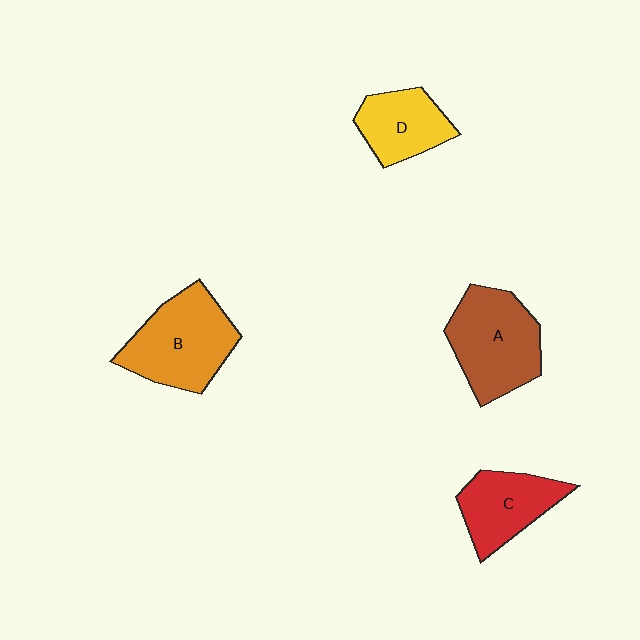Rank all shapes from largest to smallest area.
From largest to smallest: B (orange), A (brown), C (red), D (yellow).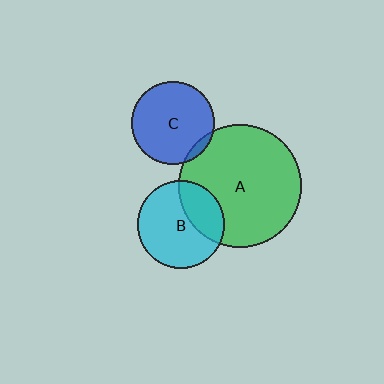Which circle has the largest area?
Circle A (green).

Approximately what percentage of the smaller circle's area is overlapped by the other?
Approximately 30%.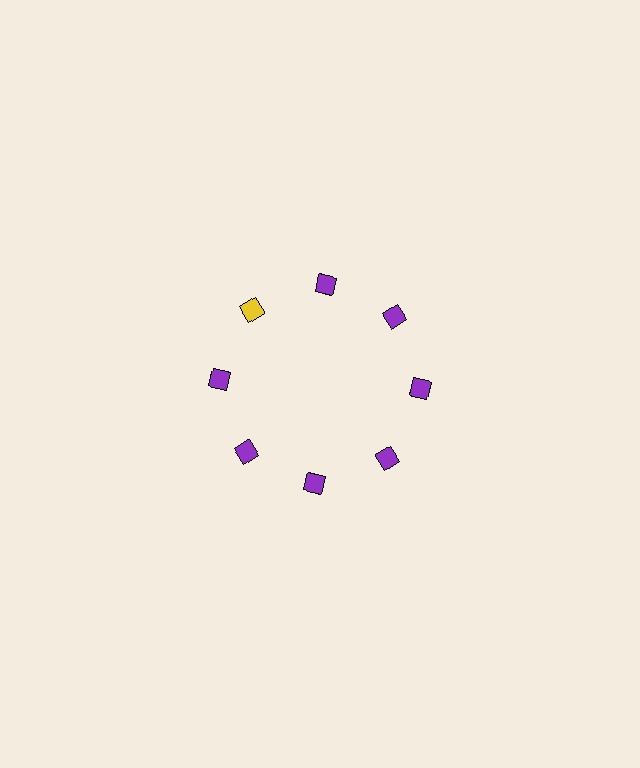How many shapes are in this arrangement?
There are 8 shapes arranged in a ring pattern.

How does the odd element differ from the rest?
It has a different color: yellow instead of purple.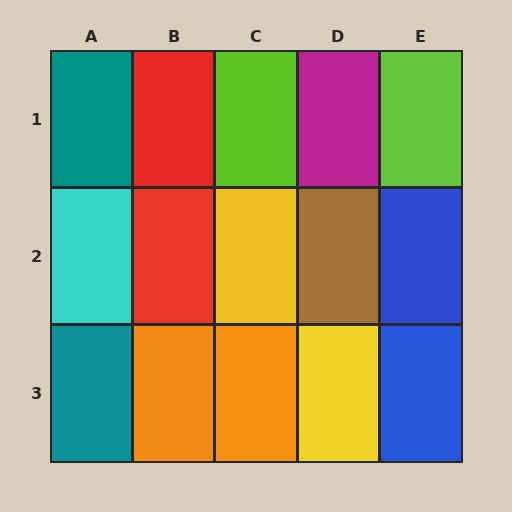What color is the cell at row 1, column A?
Teal.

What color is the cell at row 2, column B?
Red.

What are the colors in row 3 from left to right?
Teal, orange, orange, yellow, blue.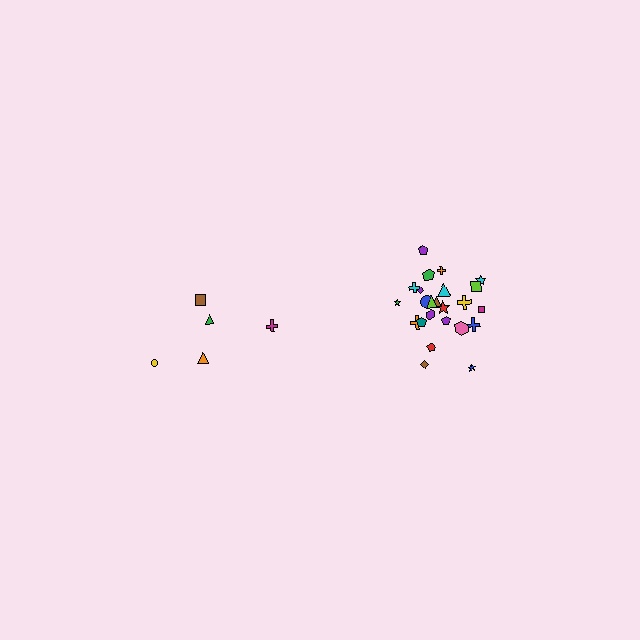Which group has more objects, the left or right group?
The right group.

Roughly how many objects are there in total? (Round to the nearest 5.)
Roughly 30 objects in total.